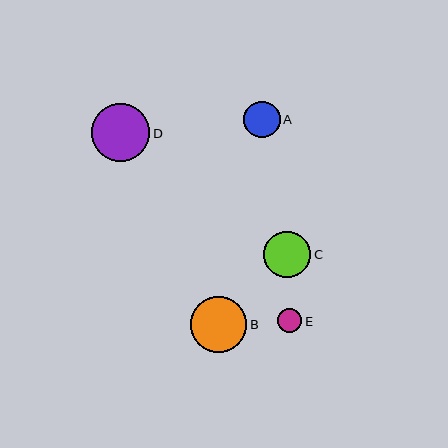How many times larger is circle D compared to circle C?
Circle D is approximately 1.2 times the size of circle C.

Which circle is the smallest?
Circle E is the smallest with a size of approximately 24 pixels.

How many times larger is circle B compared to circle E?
Circle B is approximately 2.3 times the size of circle E.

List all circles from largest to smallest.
From largest to smallest: D, B, C, A, E.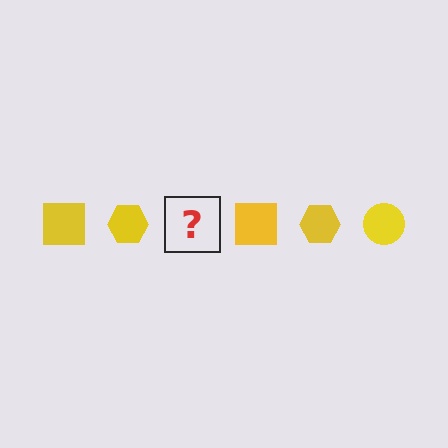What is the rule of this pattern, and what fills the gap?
The rule is that the pattern cycles through square, hexagon, circle shapes in yellow. The gap should be filled with a yellow circle.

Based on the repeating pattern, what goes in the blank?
The blank should be a yellow circle.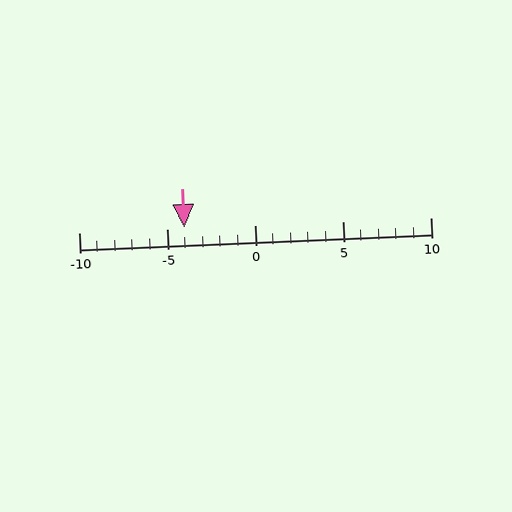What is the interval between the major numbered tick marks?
The major tick marks are spaced 5 units apart.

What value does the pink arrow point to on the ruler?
The pink arrow points to approximately -4.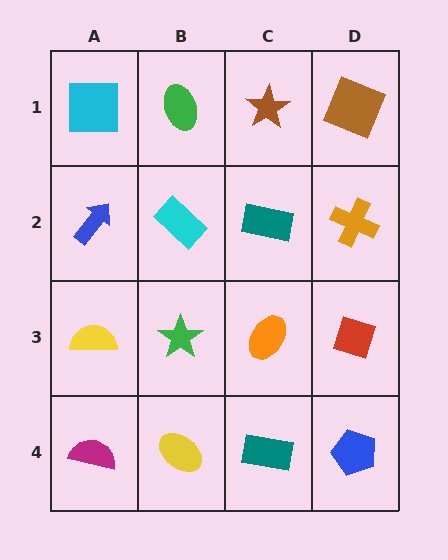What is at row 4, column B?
A yellow ellipse.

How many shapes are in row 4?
4 shapes.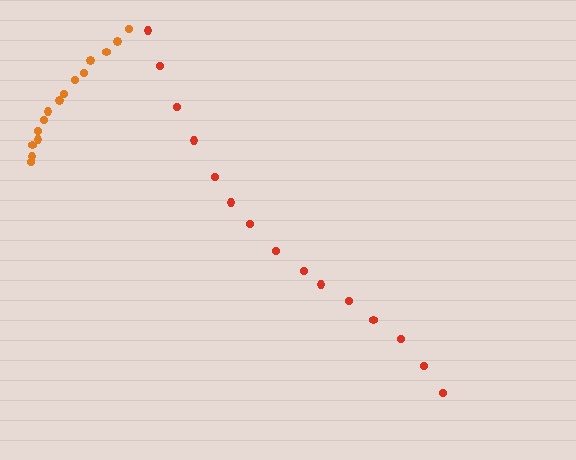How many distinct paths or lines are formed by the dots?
There are 2 distinct paths.